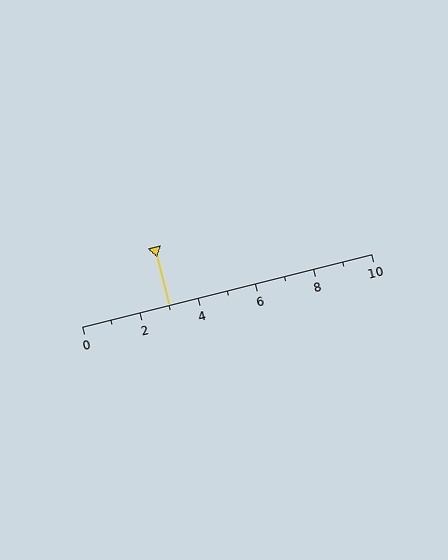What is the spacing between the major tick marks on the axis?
The major ticks are spaced 2 apart.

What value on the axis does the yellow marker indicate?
The marker indicates approximately 3.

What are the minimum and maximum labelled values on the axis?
The axis runs from 0 to 10.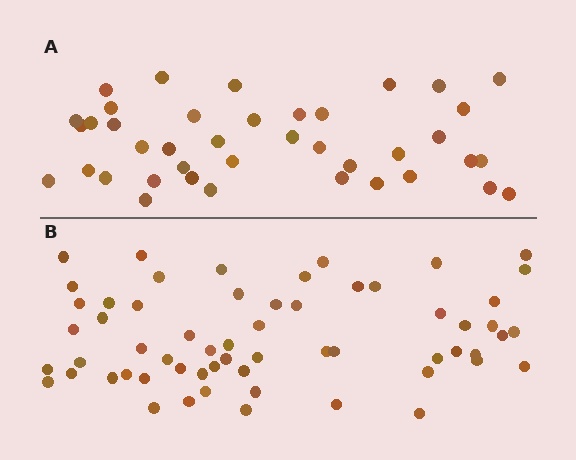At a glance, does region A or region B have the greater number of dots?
Region B (the bottom region) has more dots.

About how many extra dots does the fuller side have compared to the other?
Region B has approximately 20 more dots than region A.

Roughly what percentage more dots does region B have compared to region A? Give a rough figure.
About 50% more.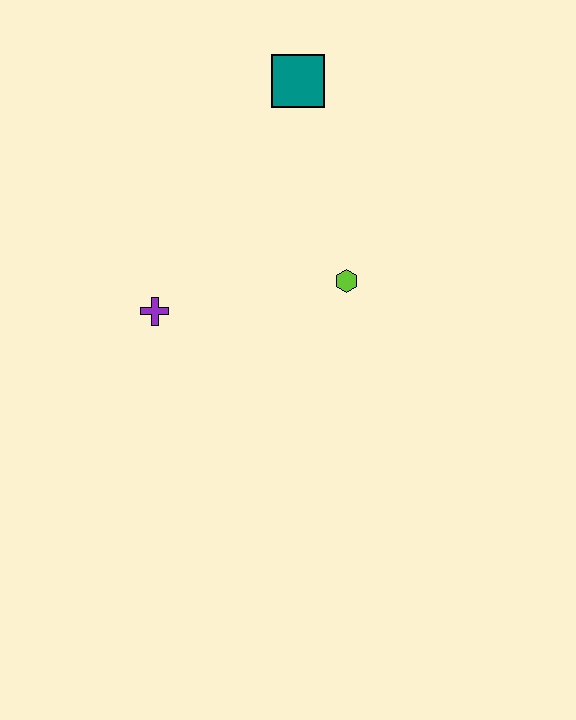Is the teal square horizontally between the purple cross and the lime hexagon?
Yes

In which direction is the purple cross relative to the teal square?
The purple cross is below the teal square.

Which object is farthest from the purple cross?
The teal square is farthest from the purple cross.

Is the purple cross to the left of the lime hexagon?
Yes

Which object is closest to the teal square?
The lime hexagon is closest to the teal square.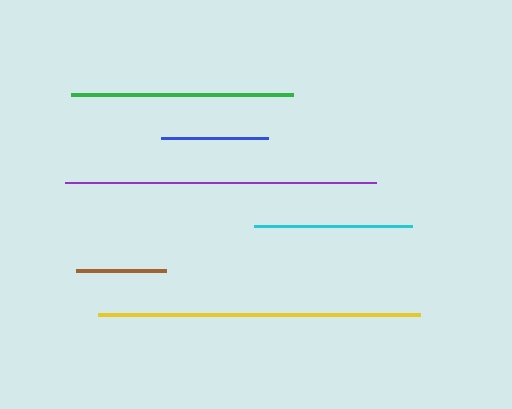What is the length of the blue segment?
The blue segment is approximately 107 pixels long.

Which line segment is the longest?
The yellow line is the longest at approximately 322 pixels.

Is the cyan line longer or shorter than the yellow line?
The yellow line is longer than the cyan line.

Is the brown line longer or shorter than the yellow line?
The yellow line is longer than the brown line.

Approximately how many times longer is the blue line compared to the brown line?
The blue line is approximately 1.2 times the length of the brown line.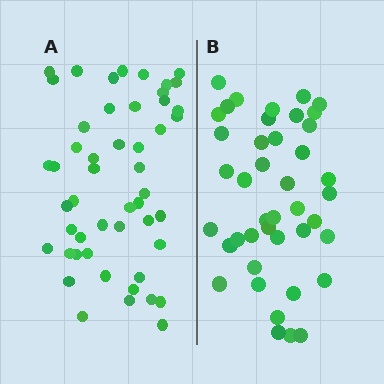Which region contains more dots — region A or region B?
Region A (the left region) has more dots.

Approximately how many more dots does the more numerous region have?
Region A has roughly 8 or so more dots than region B.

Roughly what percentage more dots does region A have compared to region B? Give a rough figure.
About 20% more.